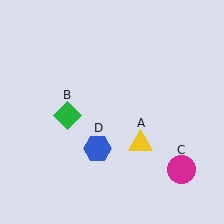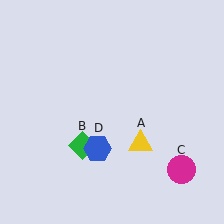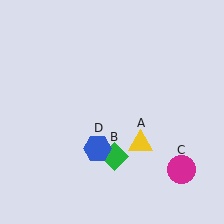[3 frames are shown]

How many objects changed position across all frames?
1 object changed position: green diamond (object B).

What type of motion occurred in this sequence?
The green diamond (object B) rotated counterclockwise around the center of the scene.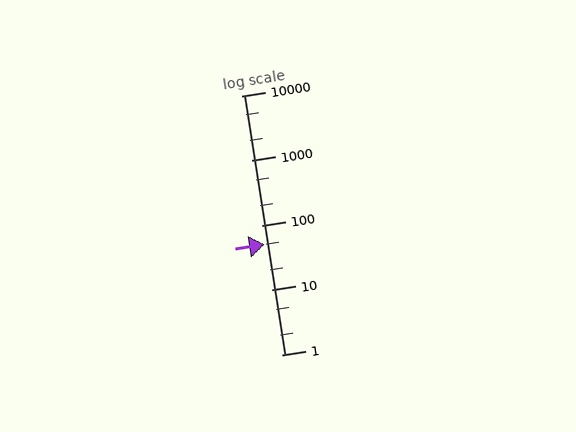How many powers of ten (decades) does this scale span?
The scale spans 4 decades, from 1 to 10000.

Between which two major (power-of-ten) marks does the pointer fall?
The pointer is between 10 and 100.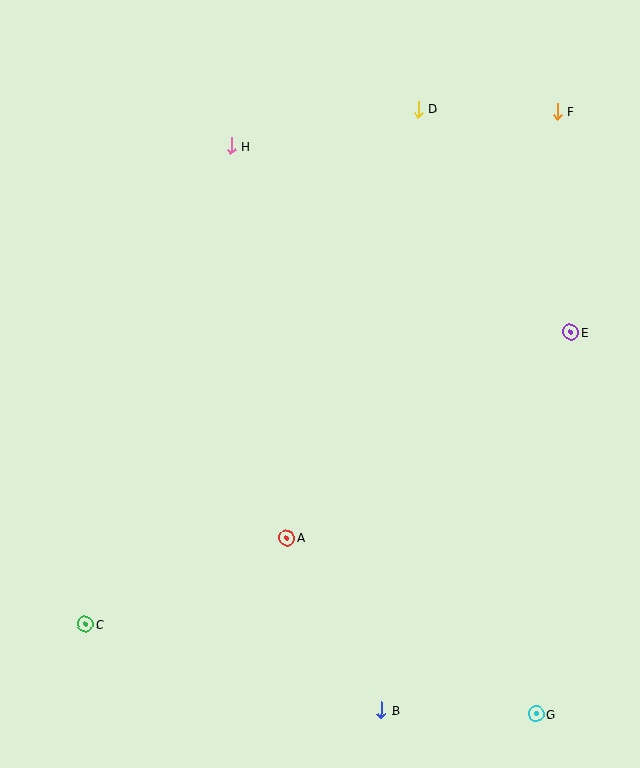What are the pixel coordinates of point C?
Point C is at (85, 624).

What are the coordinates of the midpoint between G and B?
The midpoint between G and B is at (459, 712).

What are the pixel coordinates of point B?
Point B is at (381, 710).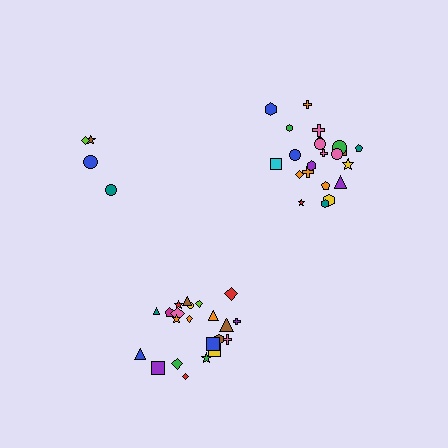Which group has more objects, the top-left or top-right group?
The top-right group.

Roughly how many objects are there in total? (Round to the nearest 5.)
Roughly 50 objects in total.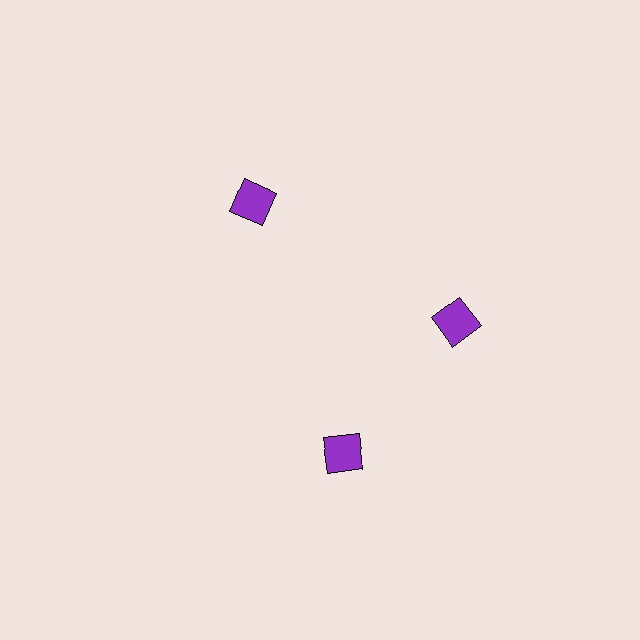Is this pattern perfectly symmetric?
No. The 3 purple squares are arranged in a ring, but one element near the 7 o'clock position is rotated out of alignment along the ring, breaking the 3-fold rotational symmetry.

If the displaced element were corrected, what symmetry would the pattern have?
It would have 3-fold rotational symmetry — the pattern would map onto itself every 120 degrees.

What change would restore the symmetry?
The symmetry would be restored by rotating it back into even spacing with its neighbors so that all 3 squares sit at equal angles and equal distance from the center.